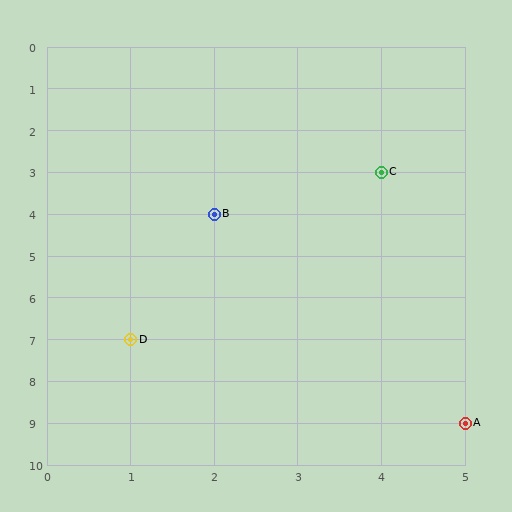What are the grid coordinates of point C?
Point C is at grid coordinates (4, 3).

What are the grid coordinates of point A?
Point A is at grid coordinates (5, 9).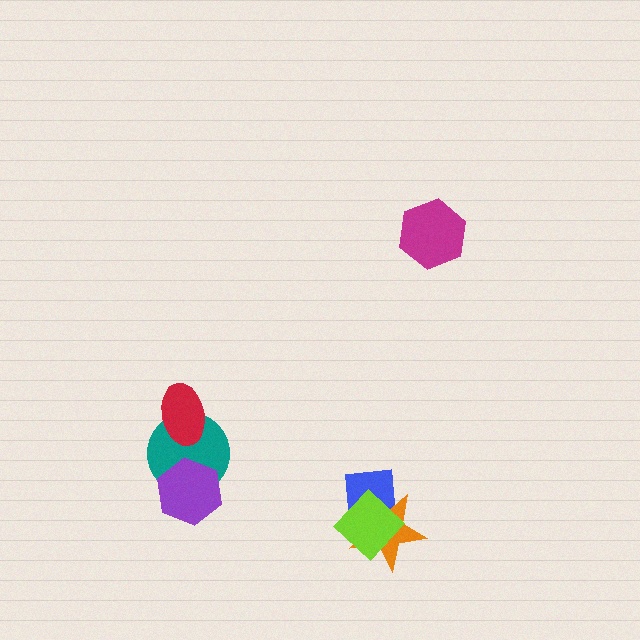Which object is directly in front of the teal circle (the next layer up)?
The red ellipse is directly in front of the teal circle.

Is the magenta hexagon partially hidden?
No, no other shape covers it.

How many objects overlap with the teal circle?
2 objects overlap with the teal circle.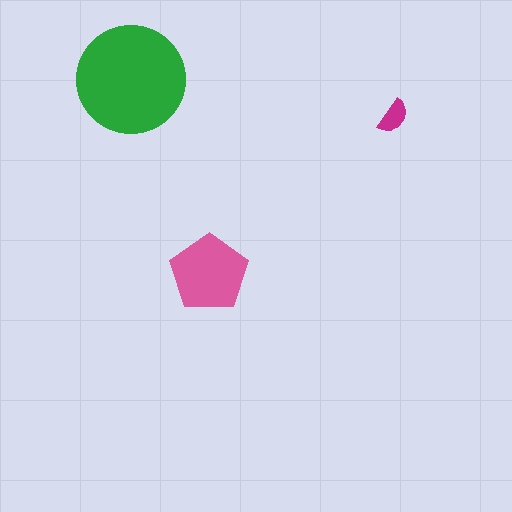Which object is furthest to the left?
The green circle is leftmost.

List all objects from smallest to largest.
The magenta semicircle, the pink pentagon, the green circle.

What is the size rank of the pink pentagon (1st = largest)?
2nd.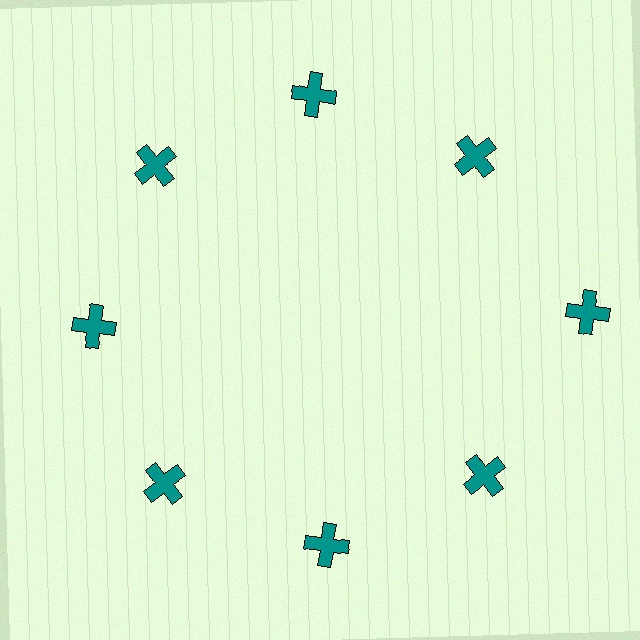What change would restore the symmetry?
The symmetry would be restored by moving it inward, back onto the ring so that all 8 crosses sit at equal angles and equal distance from the center.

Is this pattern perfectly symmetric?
No. The 8 teal crosses are arranged in a ring, but one element near the 3 o'clock position is pushed outward from the center, breaking the 8-fold rotational symmetry.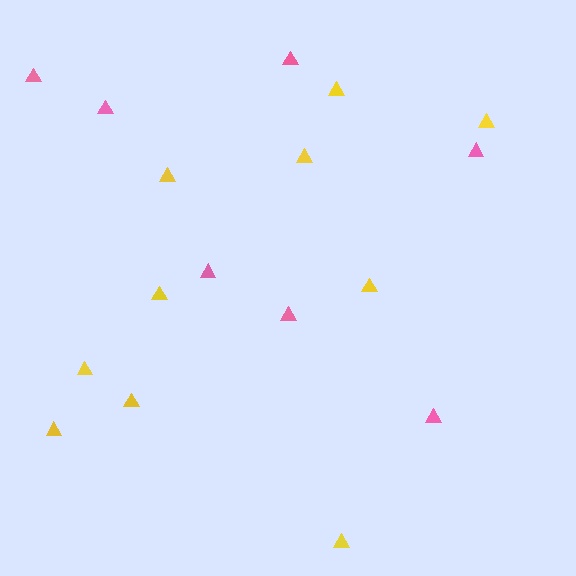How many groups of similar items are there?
There are 2 groups: one group of pink triangles (7) and one group of yellow triangles (10).